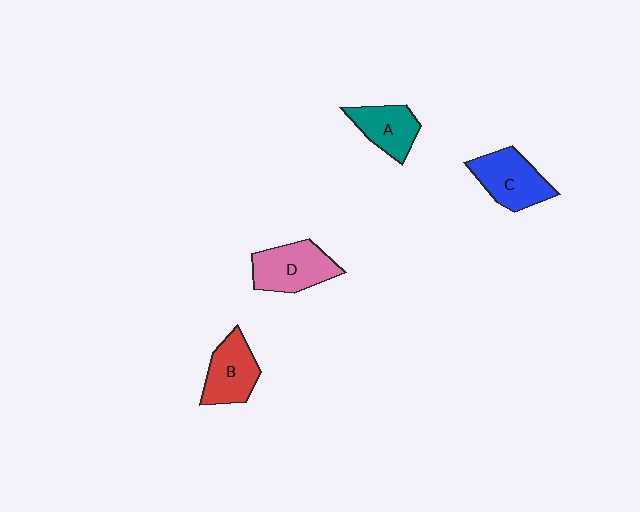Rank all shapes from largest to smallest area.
From largest to smallest: D (pink), C (blue), B (red), A (teal).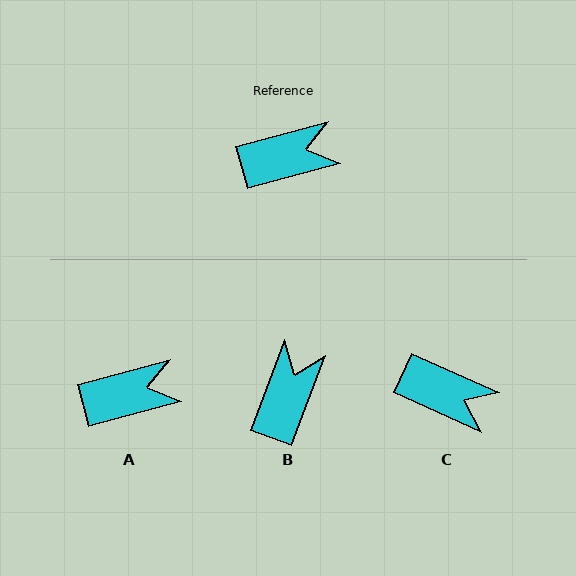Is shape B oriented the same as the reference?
No, it is off by about 55 degrees.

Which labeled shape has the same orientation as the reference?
A.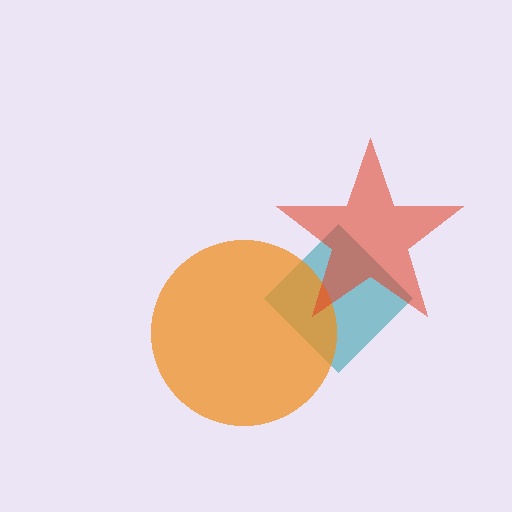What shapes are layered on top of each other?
The layered shapes are: a teal diamond, an orange circle, a red star.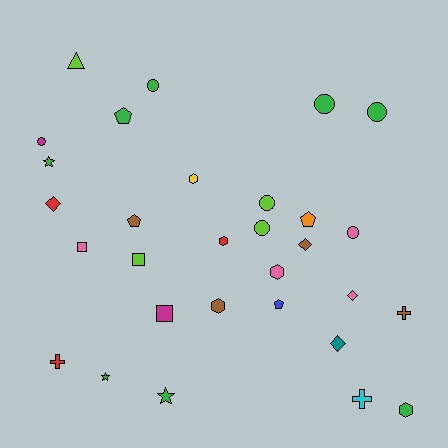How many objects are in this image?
There are 30 objects.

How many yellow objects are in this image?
There is 1 yellow object.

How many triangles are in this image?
There is 1 triangle.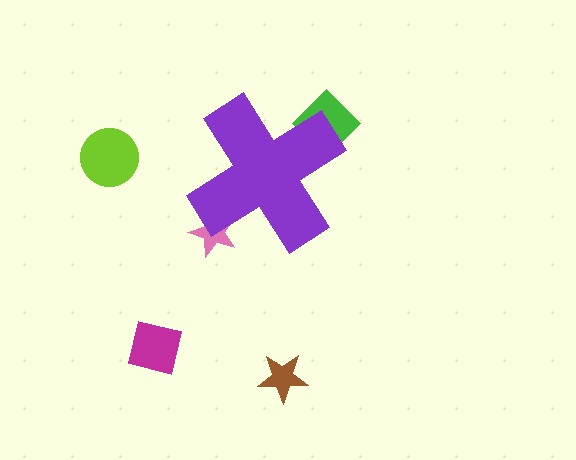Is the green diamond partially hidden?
Yes, the green diamond is partially hidden behind the purple cross.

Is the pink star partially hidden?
Yes, the pink star is partially hidden behind the purple cross.